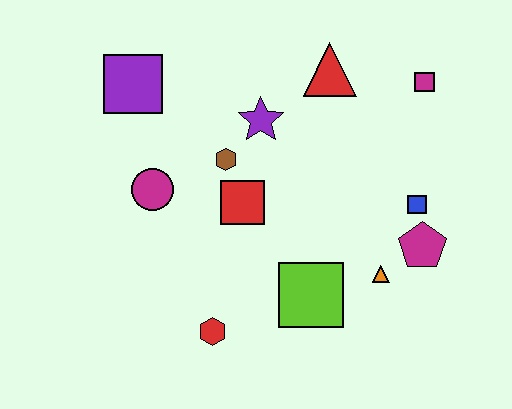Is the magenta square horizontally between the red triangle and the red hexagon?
No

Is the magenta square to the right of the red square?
Yes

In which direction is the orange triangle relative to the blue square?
The orange triangle is below the blue square.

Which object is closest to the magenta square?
The red triangle is closest to the magenta square.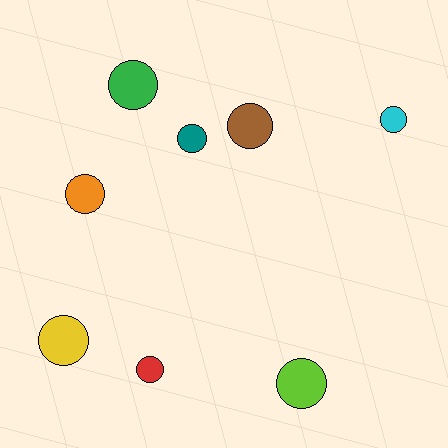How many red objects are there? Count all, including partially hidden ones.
There is 1 red object.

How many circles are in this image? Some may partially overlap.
There are 8 circles.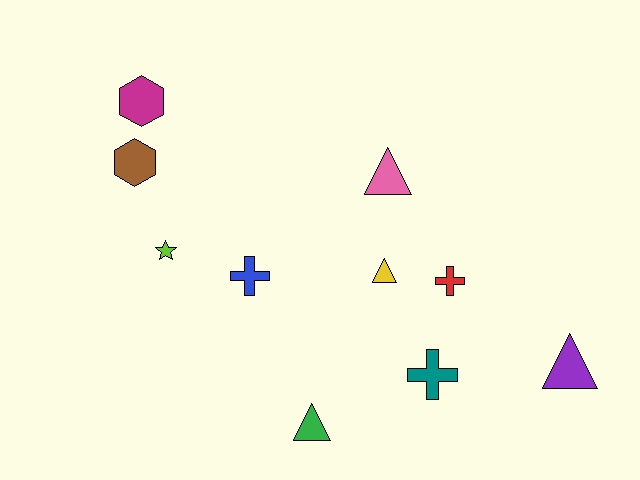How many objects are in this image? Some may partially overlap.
There are 10 objects.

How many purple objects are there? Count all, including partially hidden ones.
There is 1 purple object.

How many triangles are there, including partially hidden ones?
There are 4 triangles.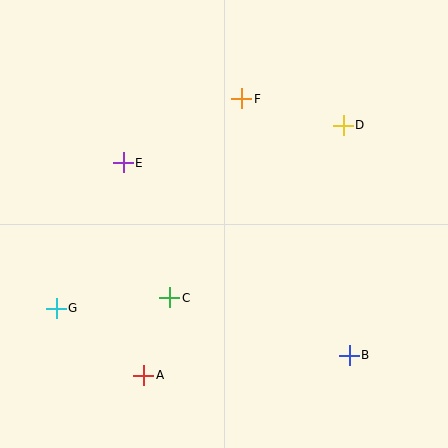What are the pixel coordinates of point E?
Point E is at (123, 163).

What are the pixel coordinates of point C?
Point C is at (170, 298).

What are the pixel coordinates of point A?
Point A is at (143, 375).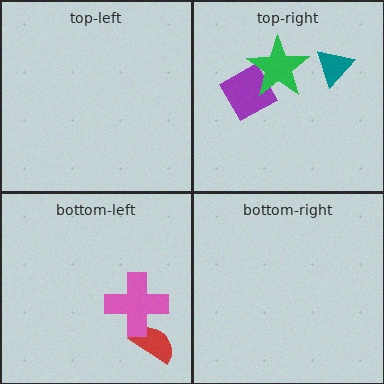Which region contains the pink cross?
The bottom-left region.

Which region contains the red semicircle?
The bottom-left region.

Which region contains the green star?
The top-right region.